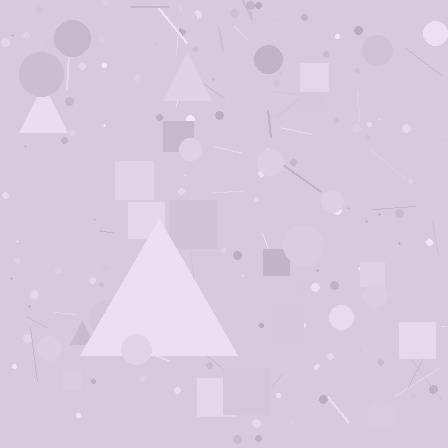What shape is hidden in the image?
A triangle is hidden in the image.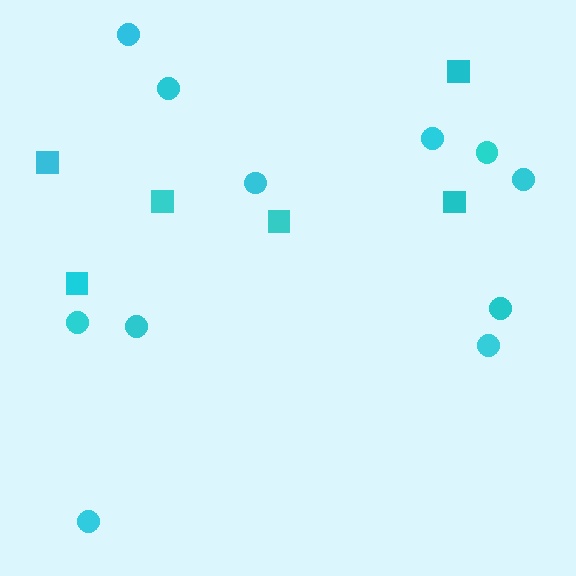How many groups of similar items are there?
There are 2 groups: one group of squares (6) and one group of circles (11).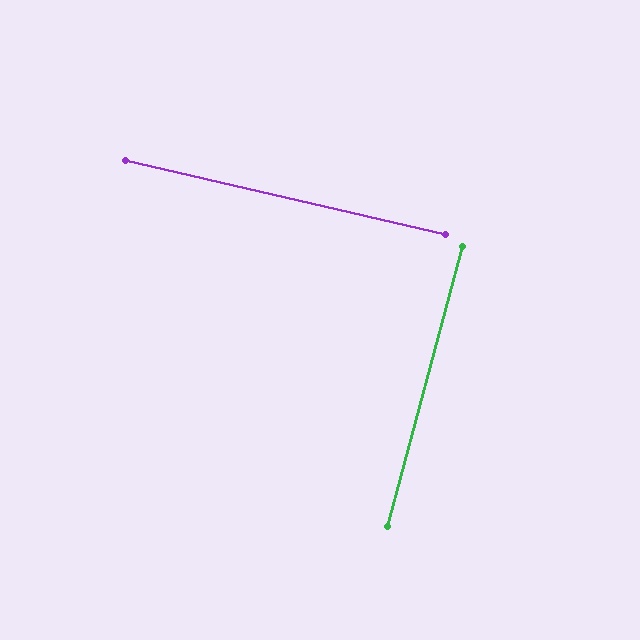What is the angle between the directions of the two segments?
Approximately 88 degrees.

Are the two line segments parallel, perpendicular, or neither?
Perpendicular — they meet at approximately 88°.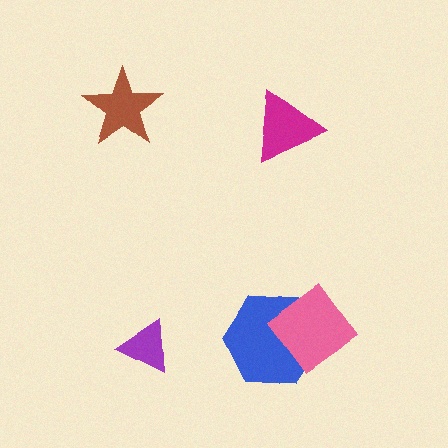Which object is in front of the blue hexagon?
The pink diamond is in front of the blue hexagon.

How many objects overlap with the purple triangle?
0 objects overlap with the purple triangle.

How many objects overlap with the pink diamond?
1 object overlaps with the pink diamond.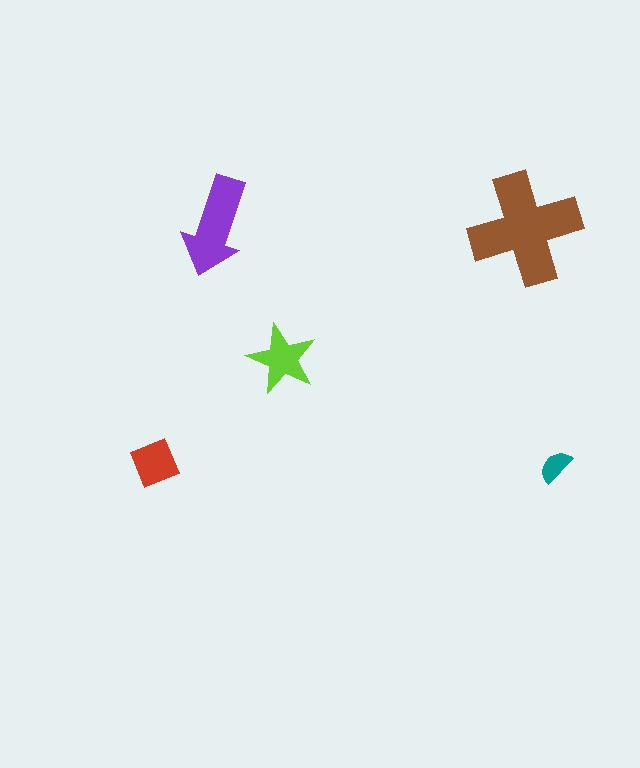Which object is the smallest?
The teal semicircle.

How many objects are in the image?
There are 5 objects in the image.